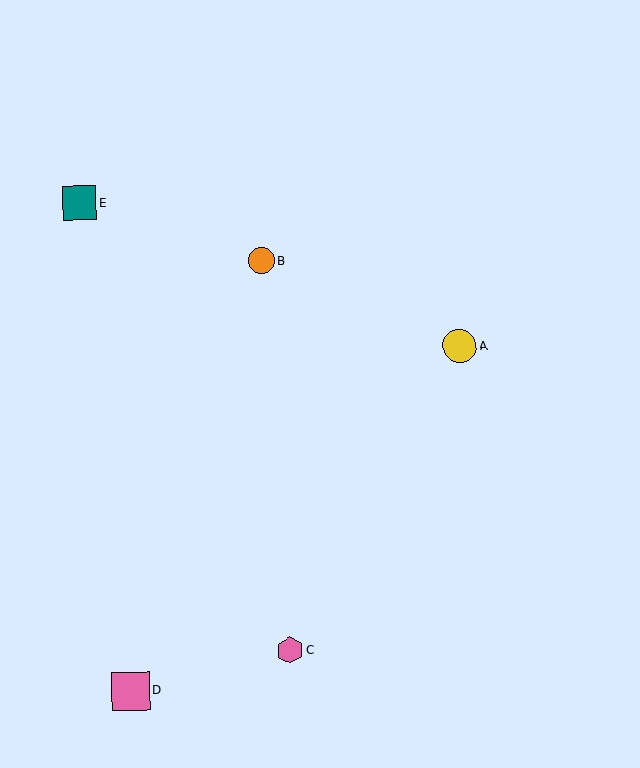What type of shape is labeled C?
Shape C is a pink hexagon.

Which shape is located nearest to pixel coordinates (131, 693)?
The pink square (labeled D) at (131, 691) is nearest to that location.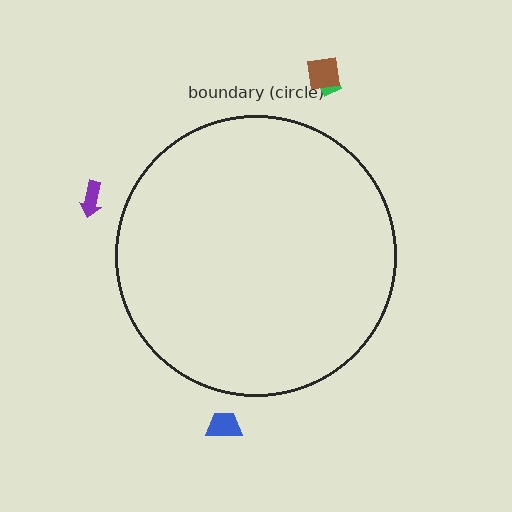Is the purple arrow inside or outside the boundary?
Outside.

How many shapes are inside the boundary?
0 inside, 4 outside.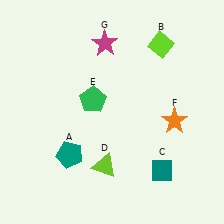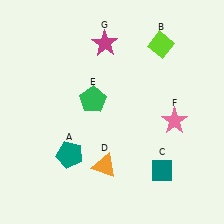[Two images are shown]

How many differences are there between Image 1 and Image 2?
There are 2 differences between the two images.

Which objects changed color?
D changed from lime to orange. F changed from orange to pink.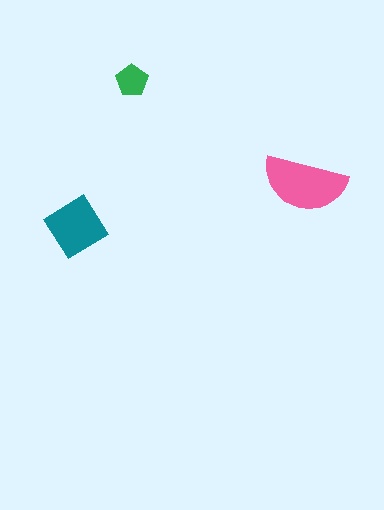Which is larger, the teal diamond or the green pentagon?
The teal diamond.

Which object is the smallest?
The green pentagon.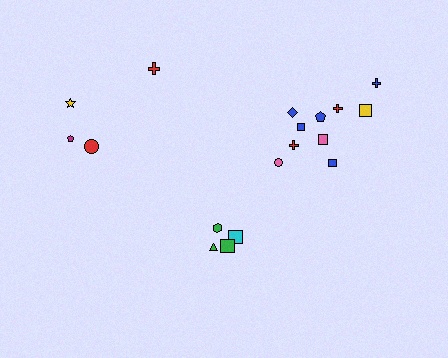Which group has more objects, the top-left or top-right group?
The top-right group.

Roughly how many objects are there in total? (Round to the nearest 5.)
Roughly 20 objects in total.